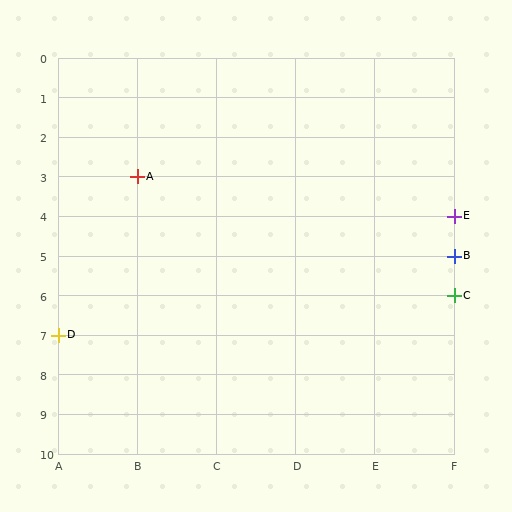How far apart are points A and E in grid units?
Points A and E are 4 columns and 1 row apart (about 4.1 grid units diagonally).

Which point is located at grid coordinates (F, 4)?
Point E is at (F, 4).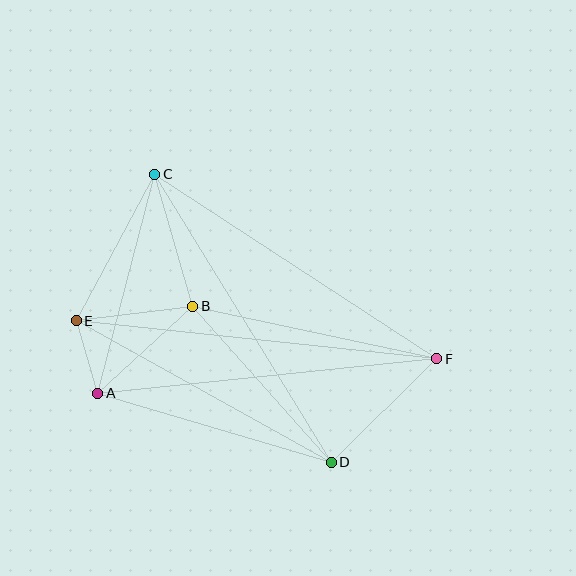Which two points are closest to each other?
Points A and E are closest to each other.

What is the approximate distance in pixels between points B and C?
The distance between B and C is approximately 137 pixels.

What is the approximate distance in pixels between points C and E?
The distance between C and E is approximately 166 pixels.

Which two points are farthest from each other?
Points E and F are farthest from each other.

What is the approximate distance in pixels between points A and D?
The distance between A and D is approximately 244 pixels.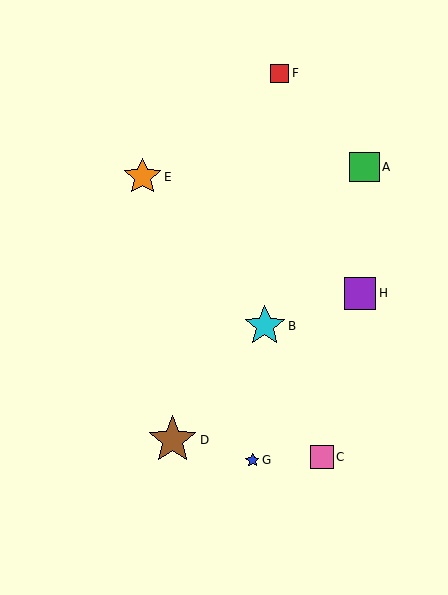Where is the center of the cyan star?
The center of the cyan star is at (265, 326).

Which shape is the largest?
The brown star (labeled D) is the largest.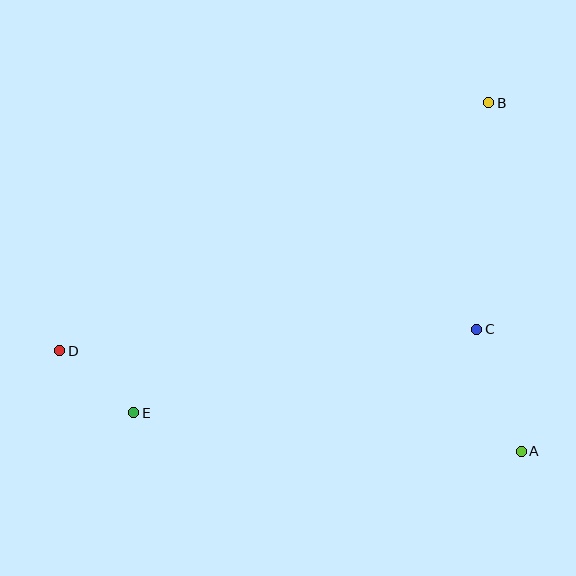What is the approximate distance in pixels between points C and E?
The distance between C and E is approximately 353 pixels.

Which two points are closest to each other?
Points D and E are closest to each other.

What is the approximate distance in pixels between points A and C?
The distance between A and C is approximately 130 pixels.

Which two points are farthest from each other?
Points B and D are farthest from each other.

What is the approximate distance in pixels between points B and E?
The distance between B and E is approximately 471 pixels.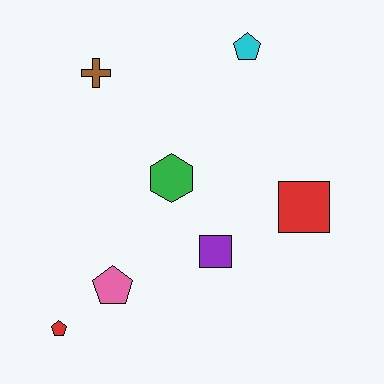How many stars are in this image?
There are no stars.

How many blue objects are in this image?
There are no blue objects.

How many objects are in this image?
There are 7 objects.